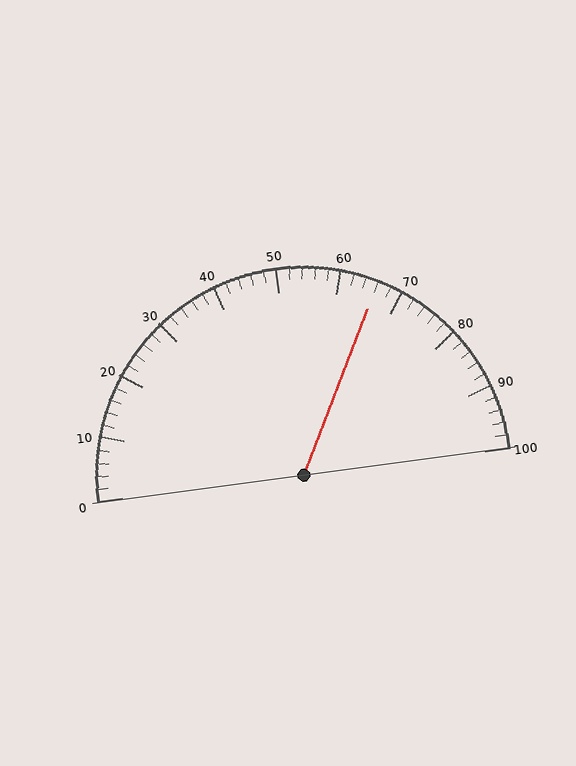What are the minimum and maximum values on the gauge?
The gauge ranges from 0 to 100.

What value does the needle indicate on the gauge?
The needle indicates approximately 66.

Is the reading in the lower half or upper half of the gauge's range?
The reading is in the upper half of the range (0 to 100).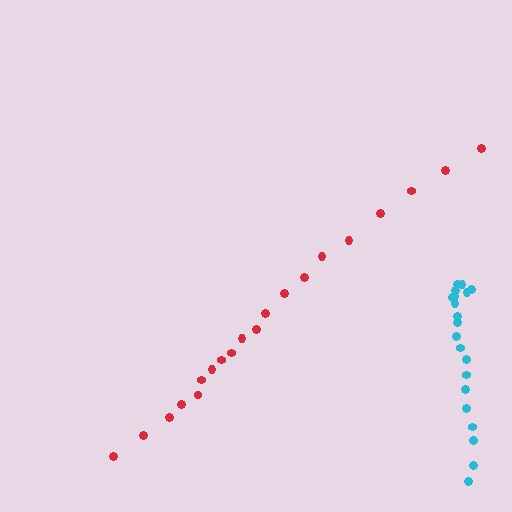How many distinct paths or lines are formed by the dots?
There are 2 distinct paths.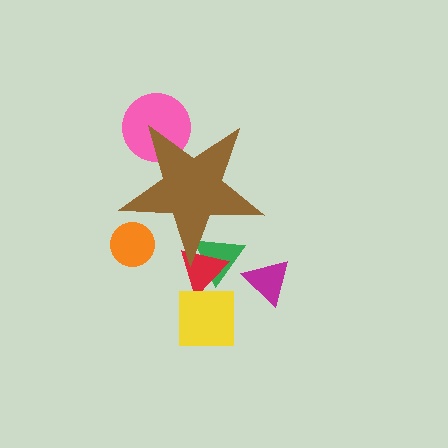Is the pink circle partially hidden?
Yes, the pink circle is partially hidden behind the brown star.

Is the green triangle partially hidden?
Yes, the green triangle is partially hidden behind the brown star.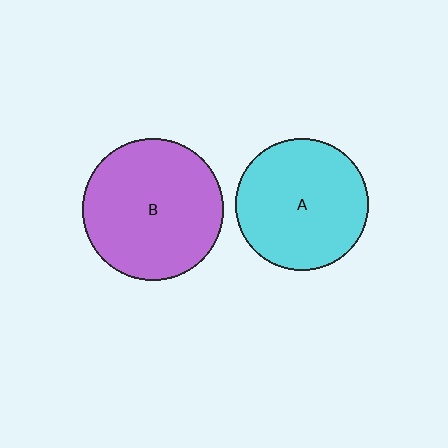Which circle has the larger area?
Circle B (purple).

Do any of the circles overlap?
No, none of the circles overlap.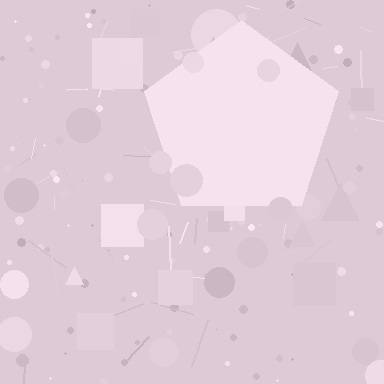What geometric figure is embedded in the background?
A pentagon is embedded in the background.